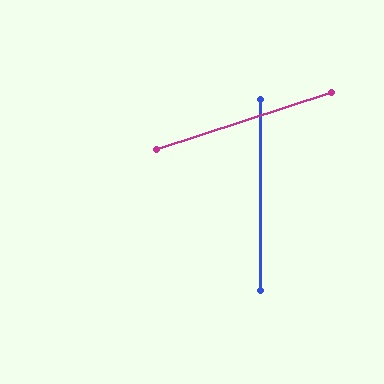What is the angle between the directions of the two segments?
Approximately 72 degrees.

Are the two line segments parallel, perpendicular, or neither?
Neither parallel nor perpendicular — they differ by about 72°.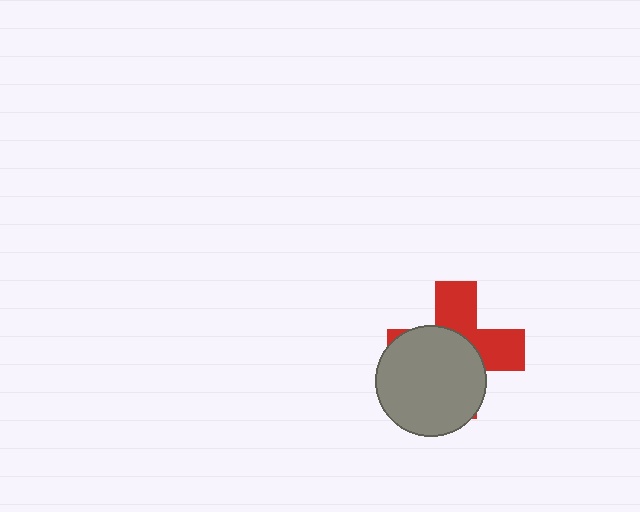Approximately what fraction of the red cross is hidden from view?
Roughly 57% of the red cross is hidden behind the gray circle.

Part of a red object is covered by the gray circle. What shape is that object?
It is a cross.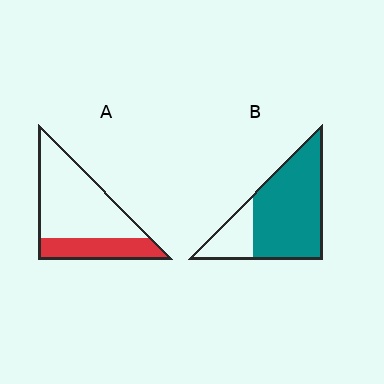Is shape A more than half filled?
No.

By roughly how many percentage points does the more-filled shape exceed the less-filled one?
By roughly 45 percentage points (B over A).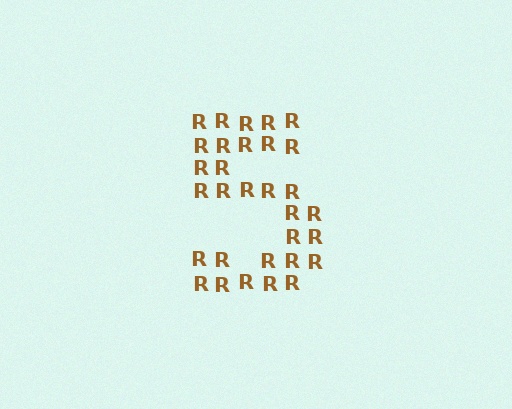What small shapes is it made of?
It is made of small letter R's.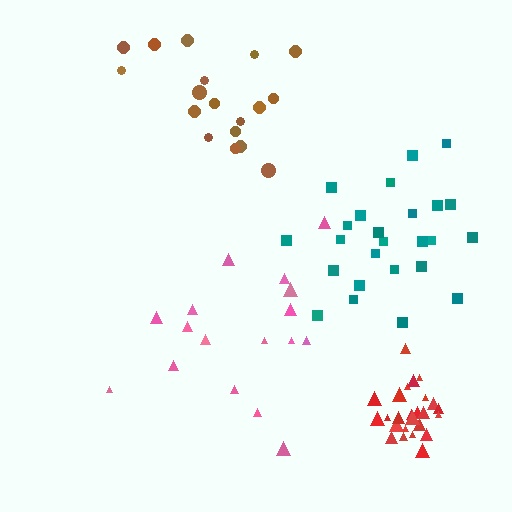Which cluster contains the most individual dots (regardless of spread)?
Red (26).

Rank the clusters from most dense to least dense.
red, brown, teal, pink.